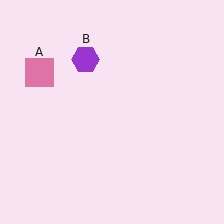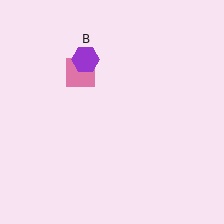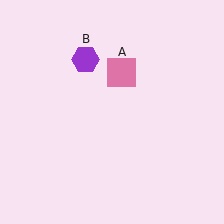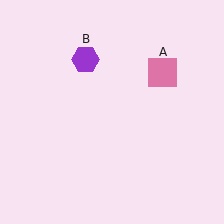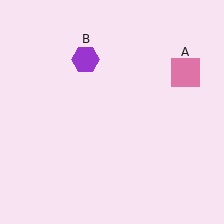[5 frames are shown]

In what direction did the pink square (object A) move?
The pink square (object A) moved right.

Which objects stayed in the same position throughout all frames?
Purple hexagon (object B) remained stationary.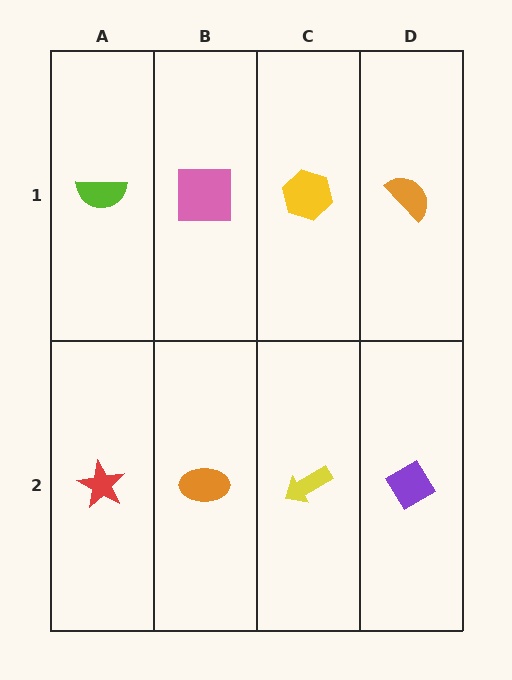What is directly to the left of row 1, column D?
A yellow hexagon.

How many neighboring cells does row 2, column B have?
3.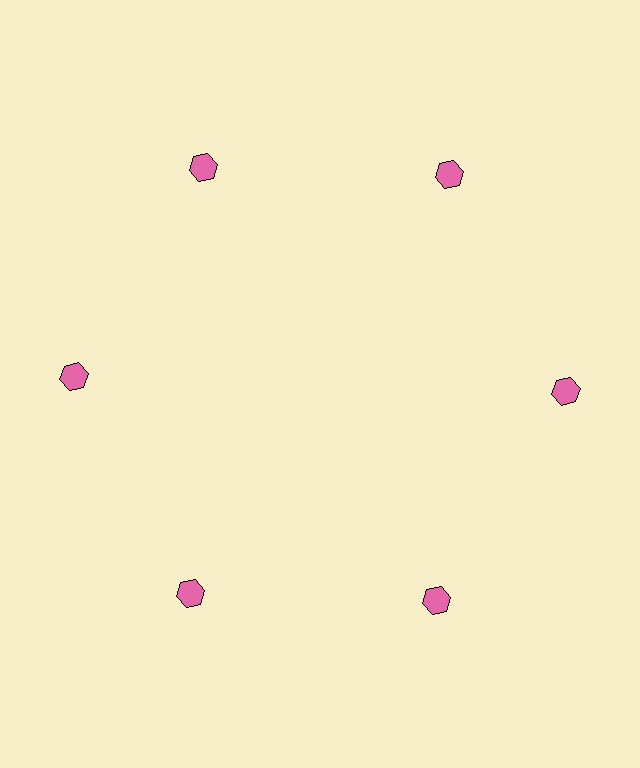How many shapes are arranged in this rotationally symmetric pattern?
There are 6 shapes, arranged in 6 groups of 1.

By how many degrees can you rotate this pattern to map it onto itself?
The pattern maps onto itself every 60 degrees of rotation.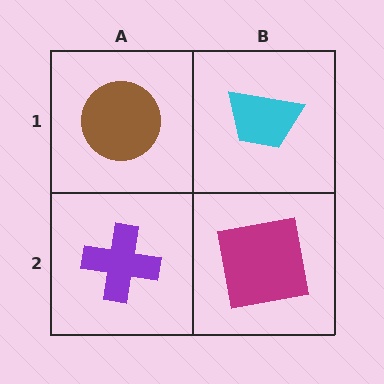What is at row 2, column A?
A purple cross.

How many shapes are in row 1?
2 shapes.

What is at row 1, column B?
A cyan trapezoid.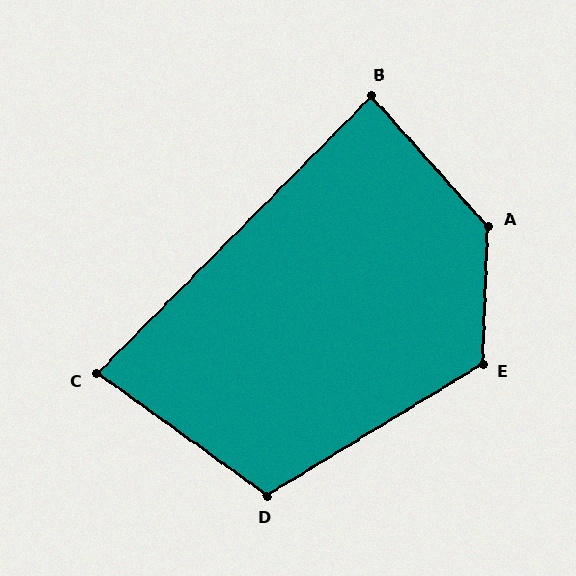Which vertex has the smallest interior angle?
C, at approximately 81 degrees.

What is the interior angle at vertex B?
Approximately 87 degrees (approximately right).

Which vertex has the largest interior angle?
A, at approximately 136 degrees.